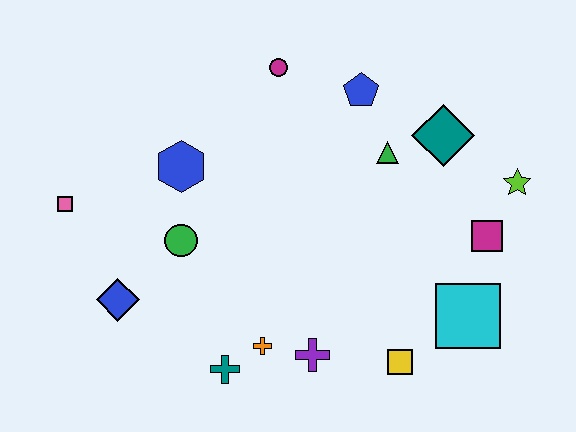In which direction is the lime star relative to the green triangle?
The lime star is to the right of the green triangle.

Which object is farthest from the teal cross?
The lime star is farthest from the teal cross.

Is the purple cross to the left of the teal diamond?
Yes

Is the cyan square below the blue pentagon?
Yes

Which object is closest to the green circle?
The blue hexagon is closest to the green circle.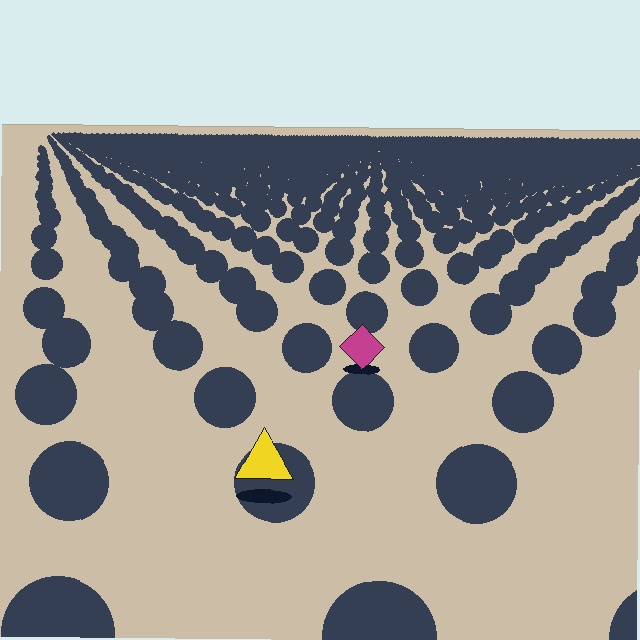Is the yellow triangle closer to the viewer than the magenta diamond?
Yes. The yellow triangle is closer — you can tell from the texture gradient: the ground texture is coarser near it.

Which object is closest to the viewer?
The yellow triangle is closest. The texture marks near it are larger and more spread out.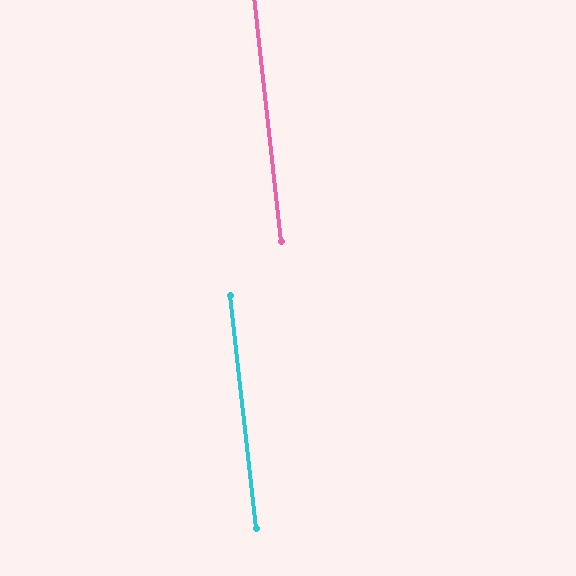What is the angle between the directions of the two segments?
Approximately 0 degrees.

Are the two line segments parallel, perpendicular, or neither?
Parallel — their directions differ by only 0.0°.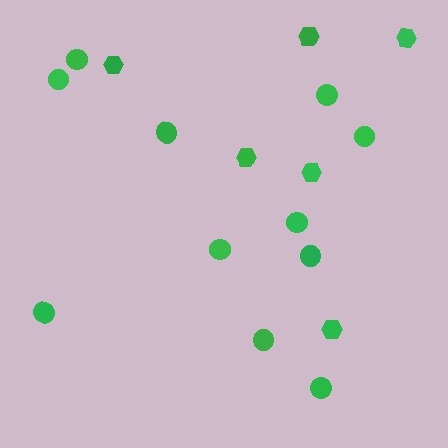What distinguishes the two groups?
There are 2 groups: one group of circles (11) and one group of hexagons (6).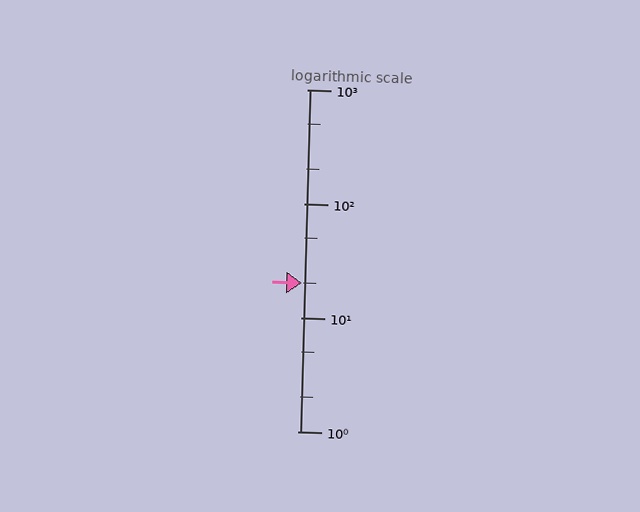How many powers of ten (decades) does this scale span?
The scale spans 3 decades, from 1 to 1000.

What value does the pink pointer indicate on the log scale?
The pointer indicates approximately 20.